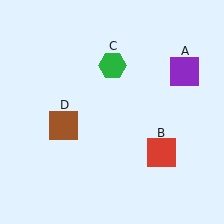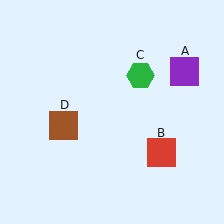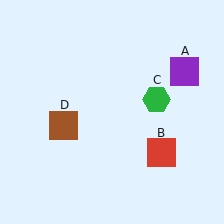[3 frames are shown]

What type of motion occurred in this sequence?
The green hexagon (object C) rotated clockwise around the center of the scene.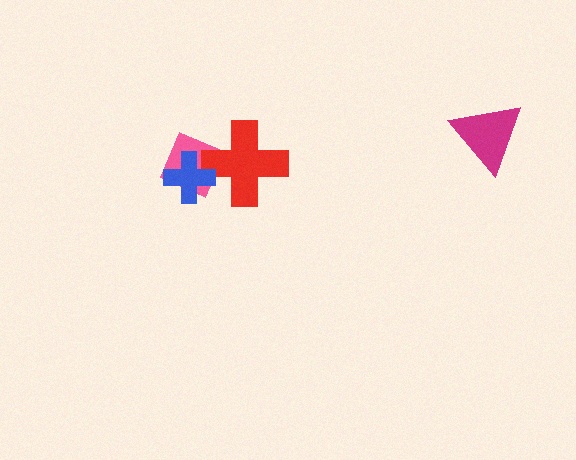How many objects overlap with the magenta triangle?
0 objects overlap with the magenta triangle.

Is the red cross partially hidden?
Yes, it is partially covered by another shape.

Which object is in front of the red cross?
The blue cross is in front of the red cross.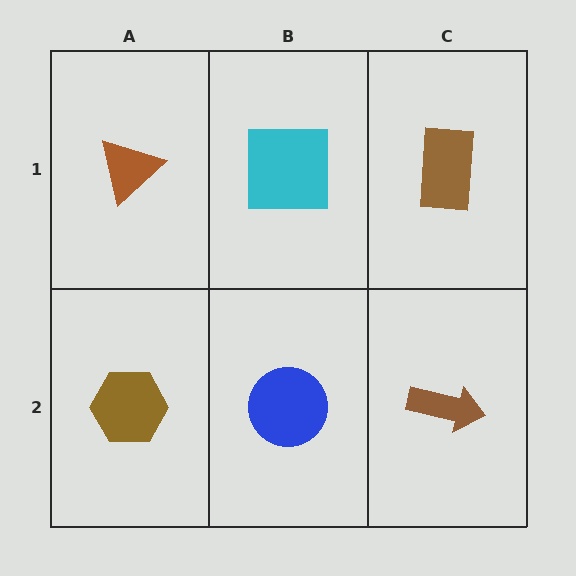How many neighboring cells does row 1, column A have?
2.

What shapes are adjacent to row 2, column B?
A cyan square (row 1, column B), a brown hexagon (row 2, column A), a brown arrow (row 2, column C).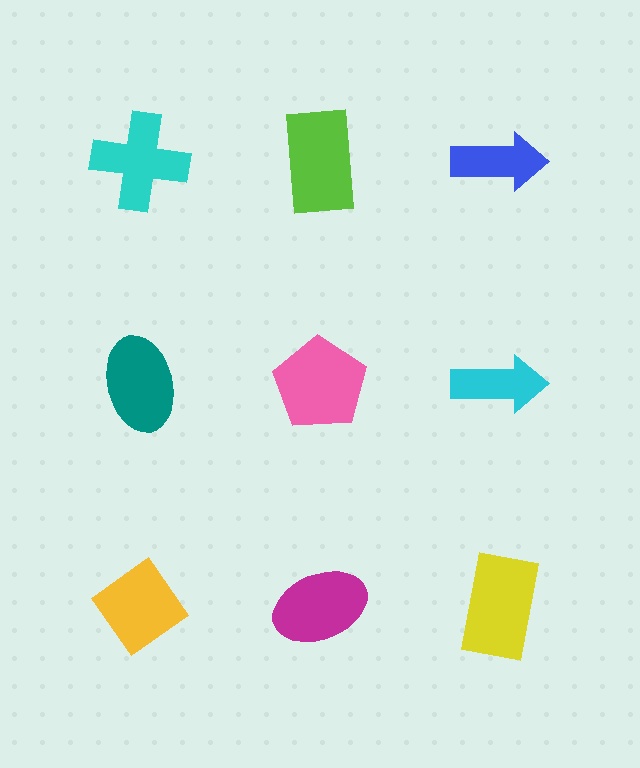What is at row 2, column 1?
A teal ellipse.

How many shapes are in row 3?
3 shapes.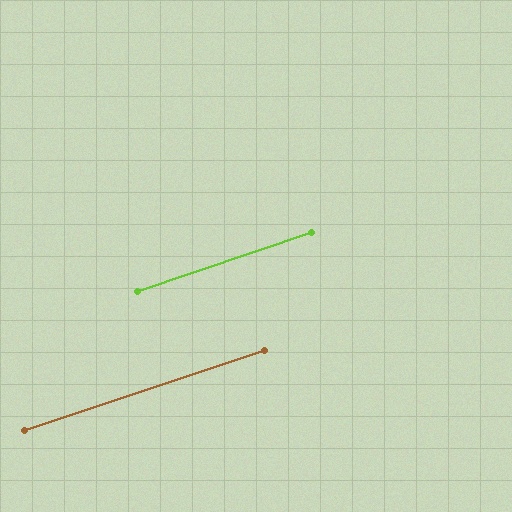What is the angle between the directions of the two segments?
Approximately 0 degrees.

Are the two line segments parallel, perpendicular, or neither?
Parallel — their directions differ by only 0.1°.